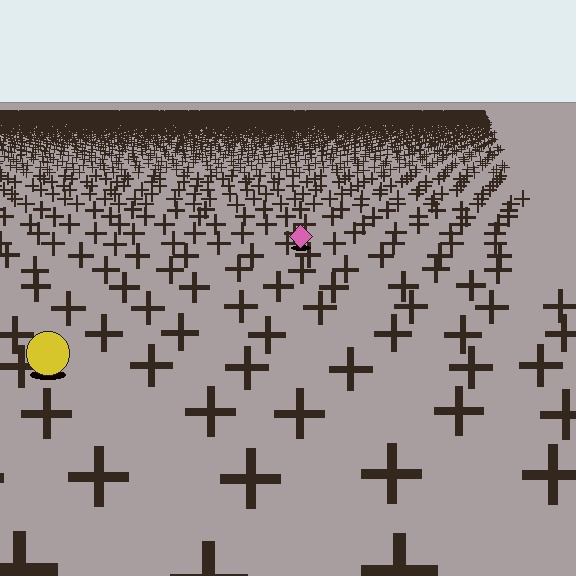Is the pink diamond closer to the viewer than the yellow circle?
No. The yellow circle is closer — you can tell from the texture gradient: the ground texture is coarser near it.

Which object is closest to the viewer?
The yellow circle is closest. The texture marks near it are larger and more spread out.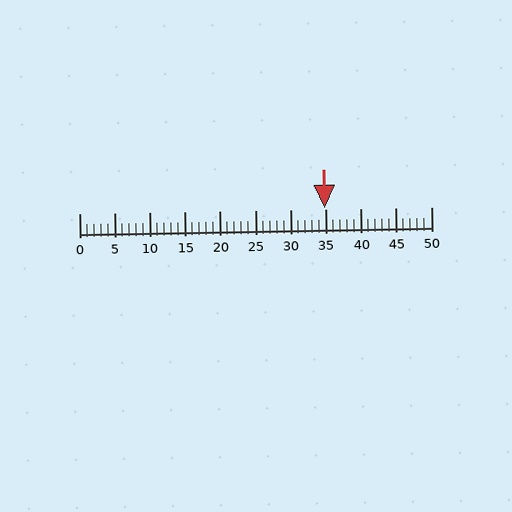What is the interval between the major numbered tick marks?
The major tick marks are spaced 5 units apart.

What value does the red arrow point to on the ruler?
The red arrow points to approximately 35.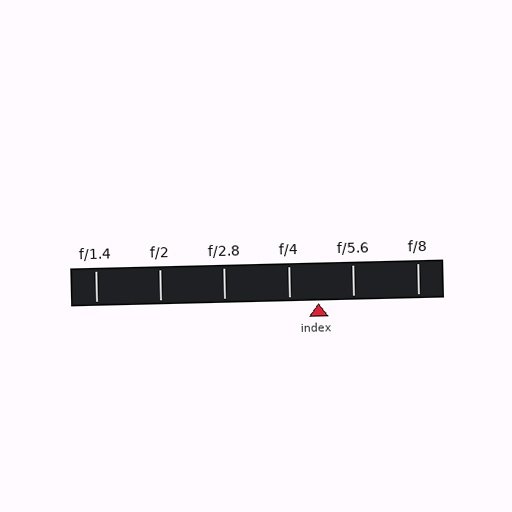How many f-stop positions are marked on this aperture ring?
There are 6 f-stop positions marked.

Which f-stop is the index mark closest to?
The index mark is closest to f/4.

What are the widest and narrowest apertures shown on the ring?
The widest aperture shown is f/1.4 and the narrowest is f/8.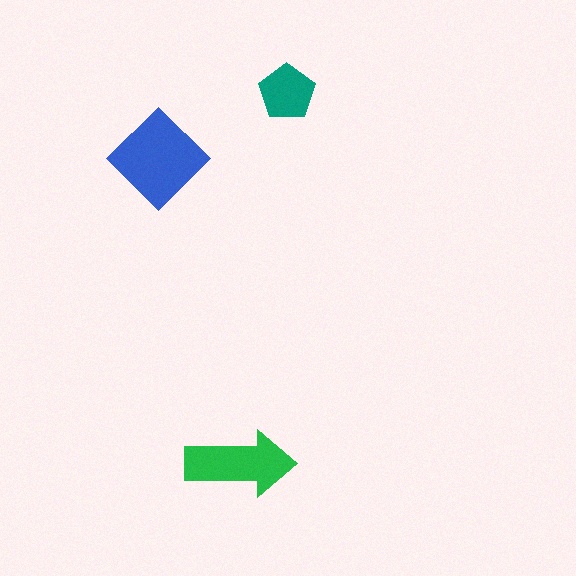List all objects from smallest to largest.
The teal pentagon, the green arrow, the blue diamond.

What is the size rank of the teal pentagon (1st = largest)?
3rd.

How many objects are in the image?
There are 3 objects in the image.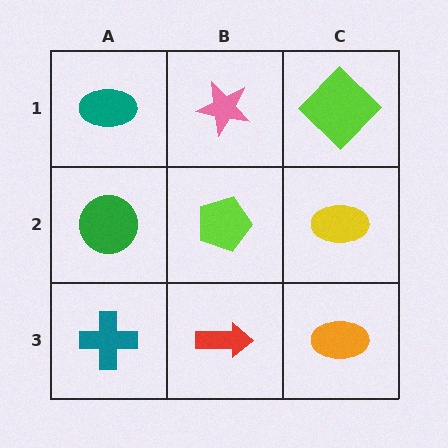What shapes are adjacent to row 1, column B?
A lime pentagon (row 2, column B), a teal ellipse (row 1, column A), a lime diamond (row 1, column C).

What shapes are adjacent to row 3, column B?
A lime pentagon (row 2, column B), a teal cross (row 3, column A), an orange ellipse (row 3, column C).